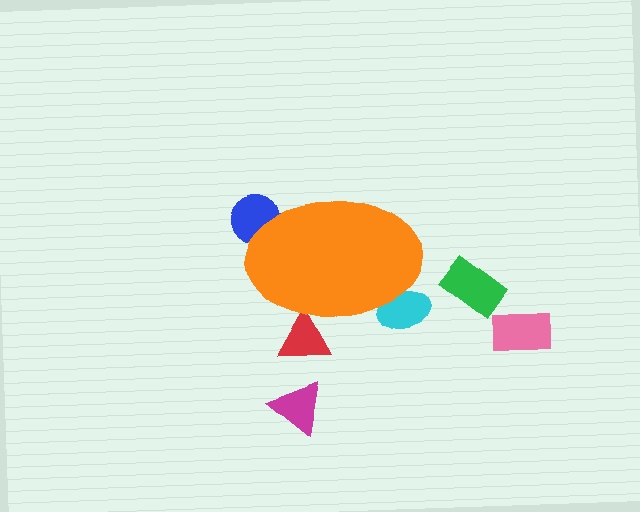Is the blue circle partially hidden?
Yes, the blue circle is partially hidden behind the orange ellipse.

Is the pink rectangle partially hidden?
No, the pink rectangle is fully visible.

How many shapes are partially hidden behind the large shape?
3 shapes are partially hidden.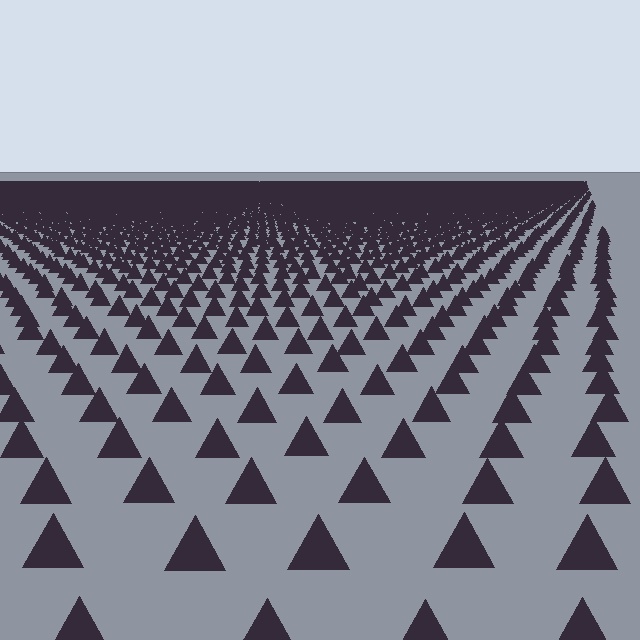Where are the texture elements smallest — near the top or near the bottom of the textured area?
Near the top.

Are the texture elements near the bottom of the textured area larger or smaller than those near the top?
Larger. Near the bottom, elements are closer to the viewer and appear at a bigger on-screen size.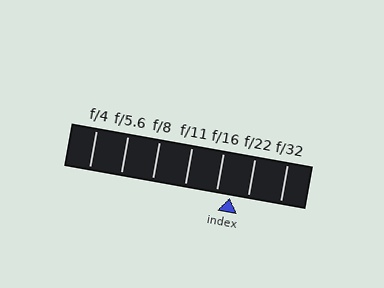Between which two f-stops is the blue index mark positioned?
The index mark is between f/16 and f/22.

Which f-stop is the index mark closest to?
The index mark is closest to f/16.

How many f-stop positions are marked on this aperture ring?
There are 7 f-stop positions marked.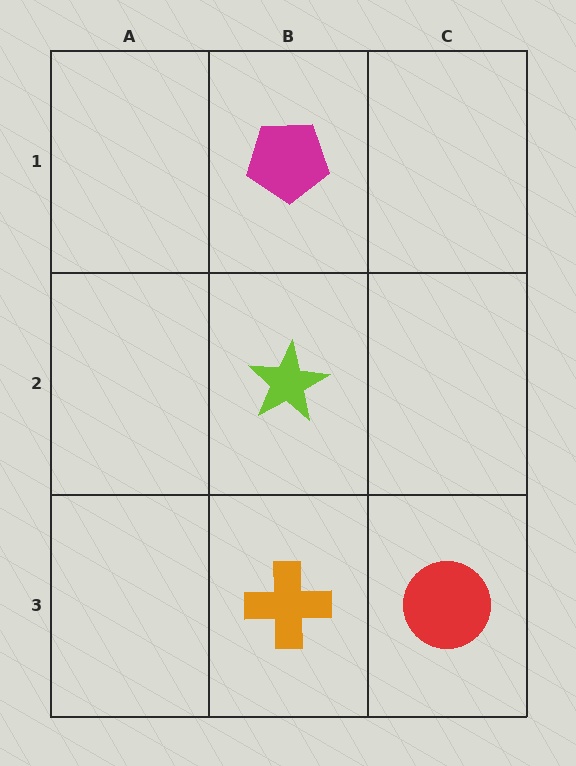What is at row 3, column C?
A red circle.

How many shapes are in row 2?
1 shape.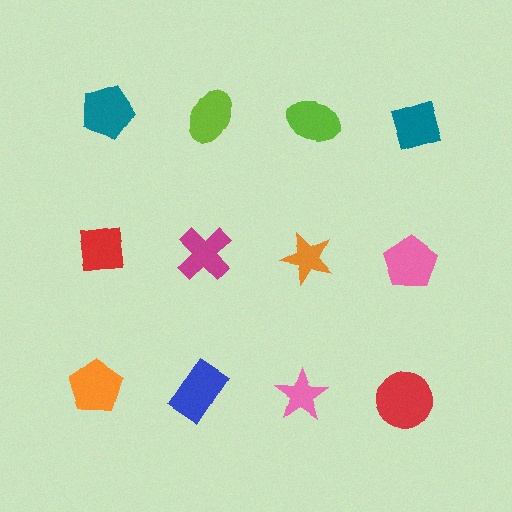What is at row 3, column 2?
A blue rectangle.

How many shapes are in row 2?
4 shapes.